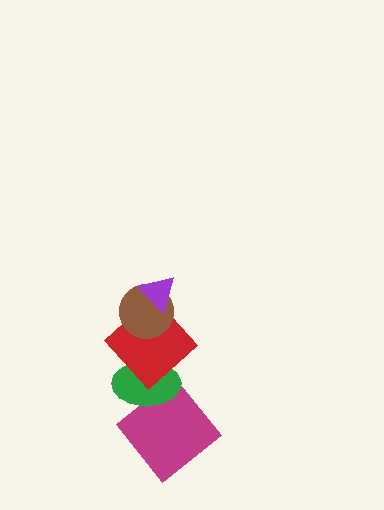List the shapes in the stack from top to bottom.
From top to bottom: the purple triangle, the brown circle, the red diamond, the green ellipse, the magenta diamond.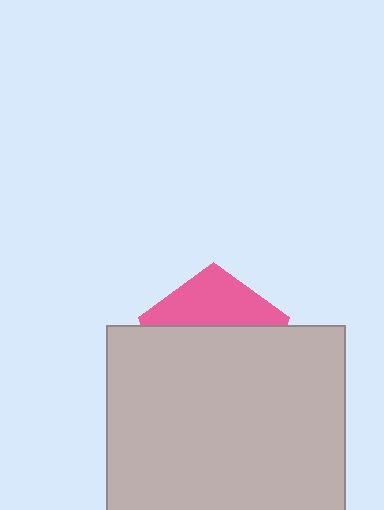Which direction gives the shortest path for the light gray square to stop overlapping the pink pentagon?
Moving down gives the shortest separation.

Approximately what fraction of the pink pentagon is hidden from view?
Roughly 65% of the pink pentagon is hidden behind the light gray square.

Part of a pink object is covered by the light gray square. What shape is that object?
It is a pentagon.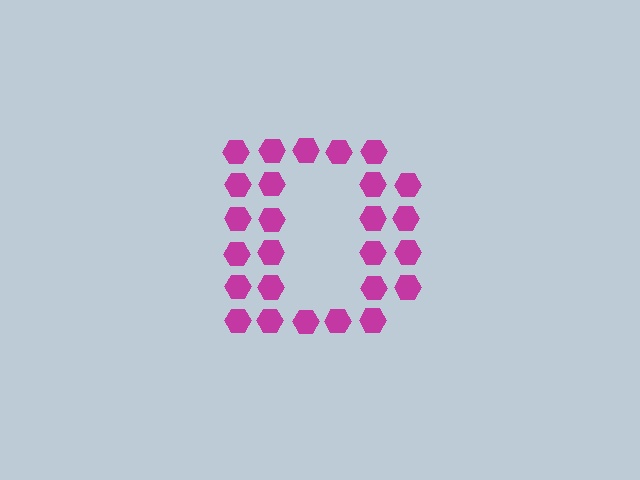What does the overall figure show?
The overall figure shows the letter D.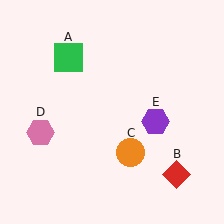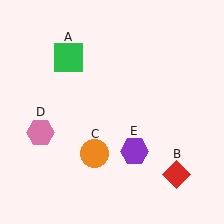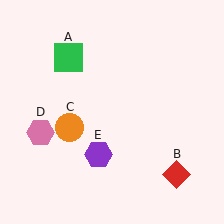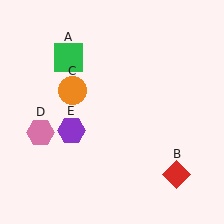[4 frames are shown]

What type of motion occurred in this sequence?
The orange circle (object C), purple hexagon (object E) rotated clockwise around the center of the scene.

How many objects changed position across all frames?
2 objects changed position: orange circle (object C), purple hexagon (object E).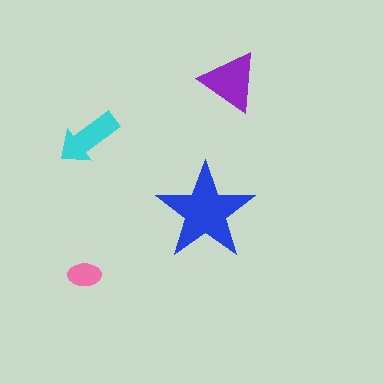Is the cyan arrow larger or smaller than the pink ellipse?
Larger.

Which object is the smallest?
The pink ellipse.